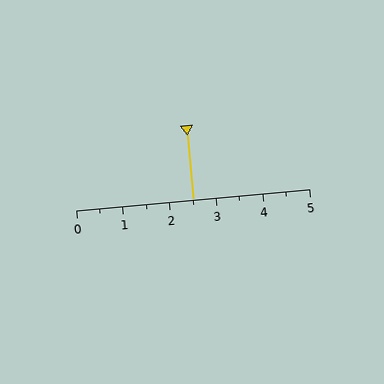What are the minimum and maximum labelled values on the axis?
The axis runs from 0 to 5.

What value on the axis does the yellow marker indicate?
The marker indicates approximately 2.5.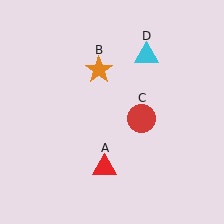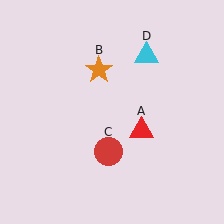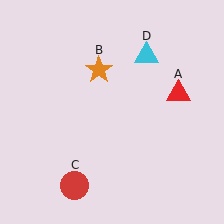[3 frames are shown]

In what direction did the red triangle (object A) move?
The red triangle (object A) moved up and to the right.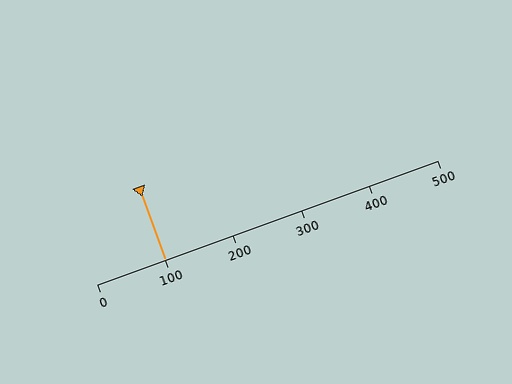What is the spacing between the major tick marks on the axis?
The major ticks are spaced 100 apart.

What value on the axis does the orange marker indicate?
The marker indicates approximately 100.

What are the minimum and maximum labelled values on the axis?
The axis runs from 0 to 500.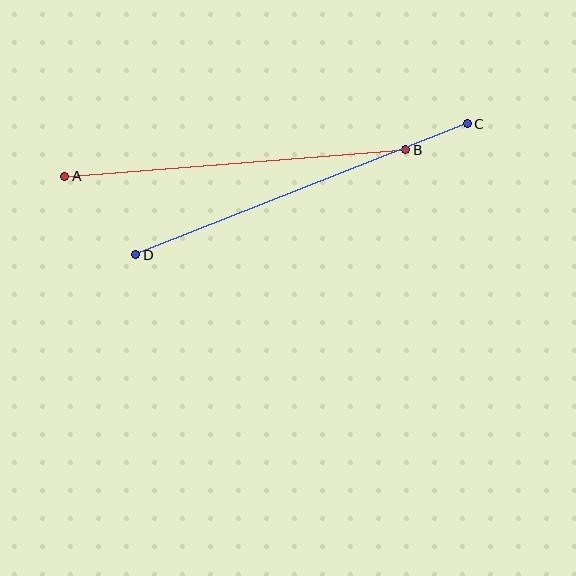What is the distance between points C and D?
The distance is approximately 356 pixels.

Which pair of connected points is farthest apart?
Points C and D are farthest apart.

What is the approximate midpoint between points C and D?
The midpoint is at approximately (301, 189) pixels.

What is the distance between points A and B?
The distance is approximately 342 pixels.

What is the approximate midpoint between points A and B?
The midpoint is at approximately (235, 163) pixels.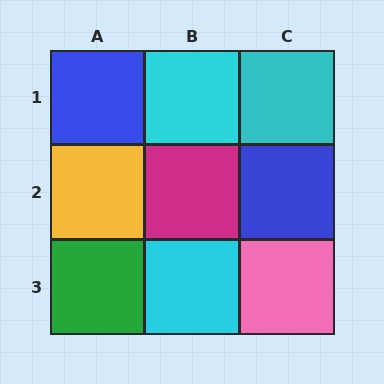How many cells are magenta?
1 cell is magenta.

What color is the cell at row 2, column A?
Yellow.